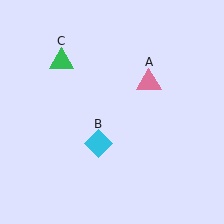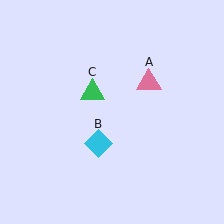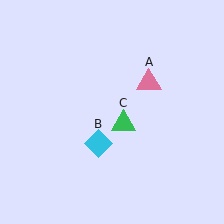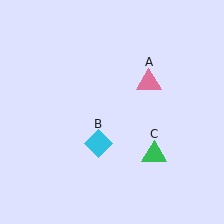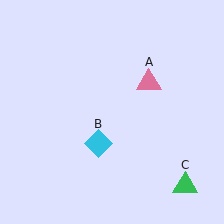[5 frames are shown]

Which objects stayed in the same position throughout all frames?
Pink triangle (object A) and cyan diamond (object B) remained stationary.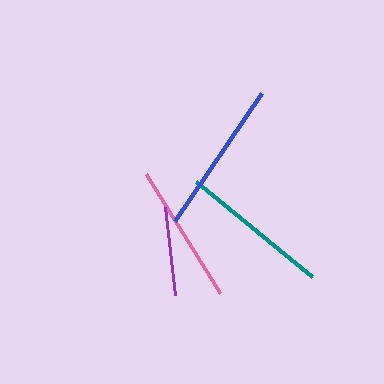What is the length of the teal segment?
The teal segment is approximately 150 pixels long.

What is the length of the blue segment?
The blue segment is approximately 155 pixels long.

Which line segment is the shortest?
The purple line is the shortest at approximately 88 pixels.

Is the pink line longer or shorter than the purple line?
The pink line is longer than the purple line.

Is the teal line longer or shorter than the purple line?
The teal line is longer than the purple line.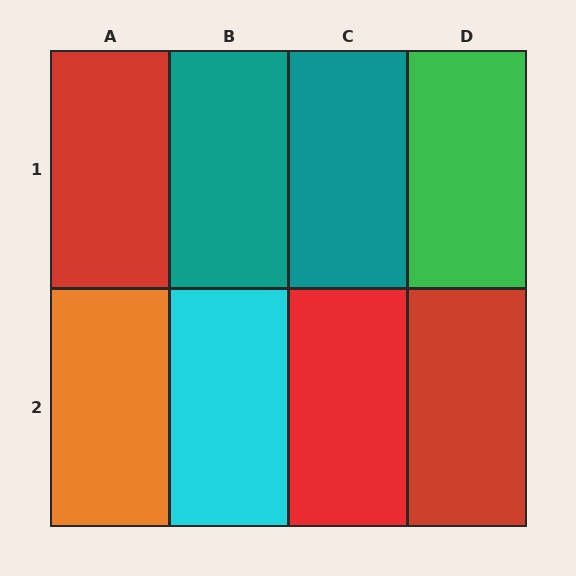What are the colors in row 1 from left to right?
Red, teal, teal, green.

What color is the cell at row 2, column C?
Red.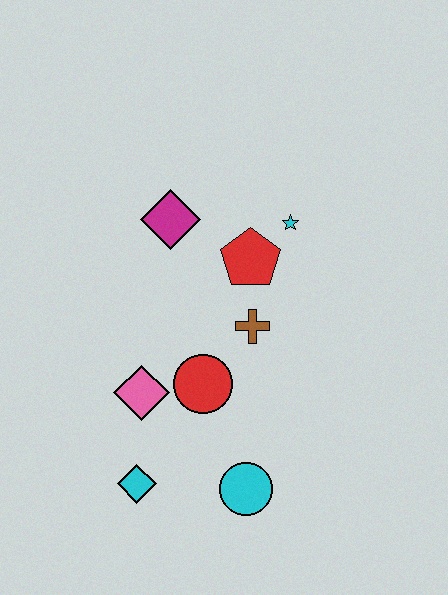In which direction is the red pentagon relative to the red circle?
The red pentagon is above the red circle.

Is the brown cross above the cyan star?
No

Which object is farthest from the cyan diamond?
The cyan star is farthest from the cyan diamond.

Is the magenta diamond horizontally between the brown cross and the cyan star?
No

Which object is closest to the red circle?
The pink diamond is closest to the red circle.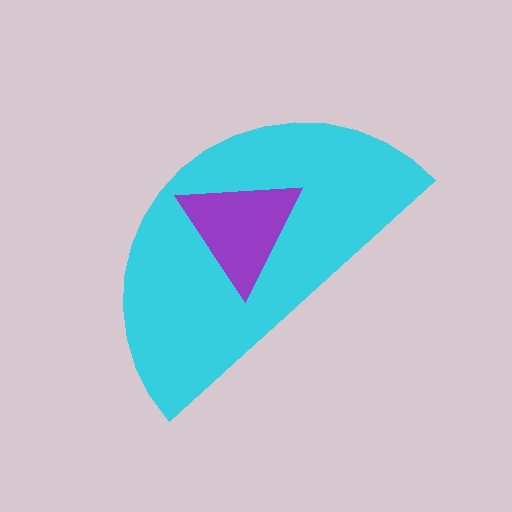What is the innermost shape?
The purple triangle.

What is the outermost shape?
The cyan semicircle.